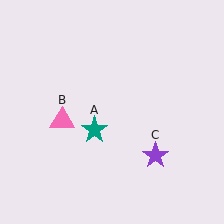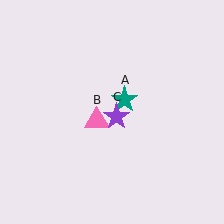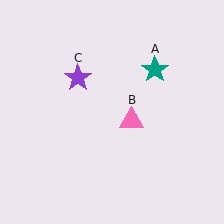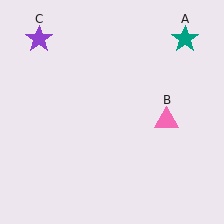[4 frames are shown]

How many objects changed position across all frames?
3 objects changed position: teal star (object A), pink triangle (object B), purple star (object C).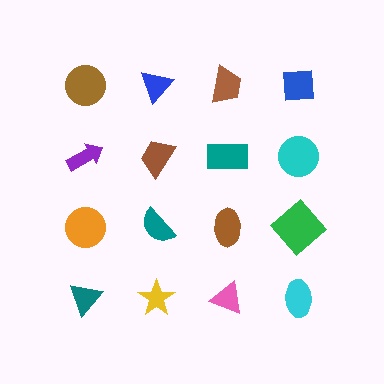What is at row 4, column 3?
A pink triangle.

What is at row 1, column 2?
A blue triangle.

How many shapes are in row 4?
4 shapes.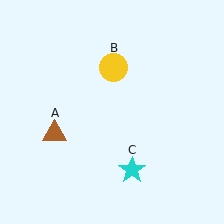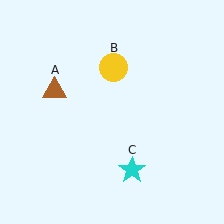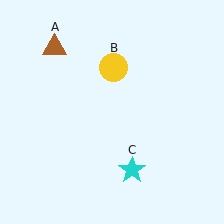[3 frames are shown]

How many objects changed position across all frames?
1 object changed position: brown triangle (object A).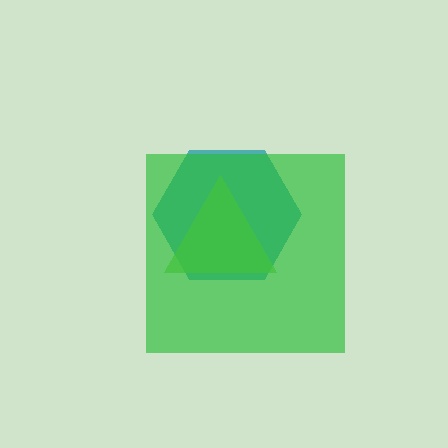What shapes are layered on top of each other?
The layered shapes are: a teal hexagon, a lime triangle, a green square.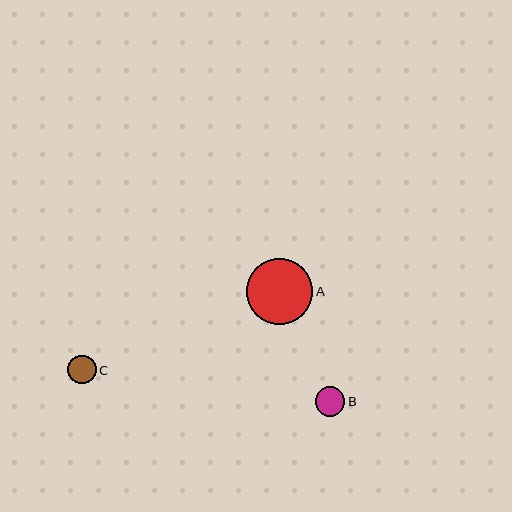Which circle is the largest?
Circle A is the largest with a size of approximately 66 pixels.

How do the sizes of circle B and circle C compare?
Circle B and circle C are approximately the same size.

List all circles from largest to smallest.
From largest to smallest: A, B, C.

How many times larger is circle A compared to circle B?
Circle A is approximately 2.2 times the size of circle B.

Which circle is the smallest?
Circle C is the smallest with a size of approximately 28 pixels.